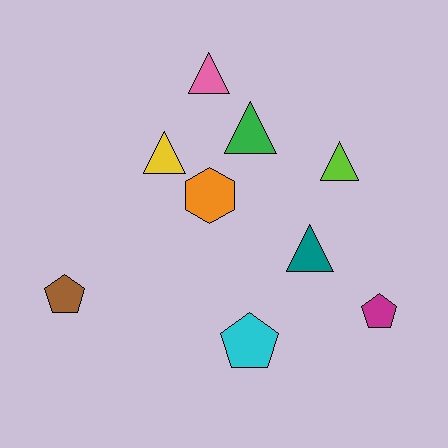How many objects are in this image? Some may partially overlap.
There are 9 objects.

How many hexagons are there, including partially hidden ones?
There is 1 hexagon.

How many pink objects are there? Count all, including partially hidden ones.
There is 1 pink object.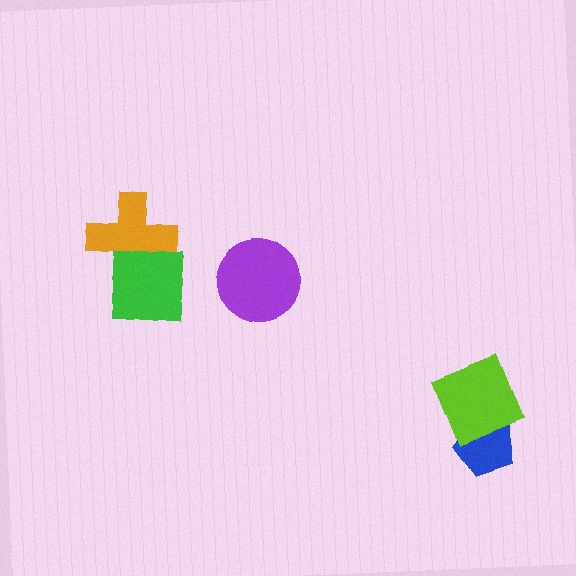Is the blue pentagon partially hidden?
Yes, it is partially covered by another shape.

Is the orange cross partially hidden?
Yes, it is partially covered by another shape.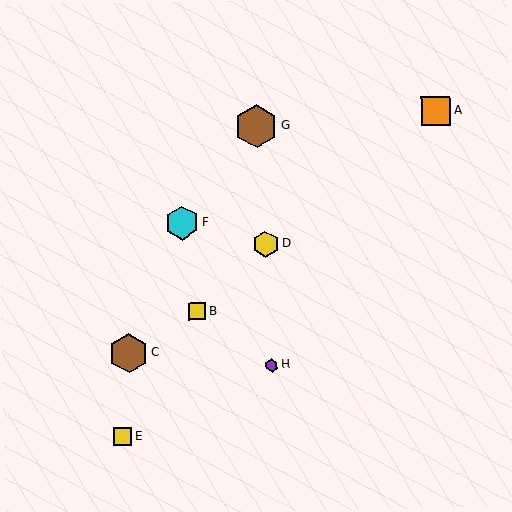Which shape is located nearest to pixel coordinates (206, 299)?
The yellow square (labeled B) at (197, 312) is nearest to that location.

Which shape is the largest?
The brown hexagon (labeled G) is the largest.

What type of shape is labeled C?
Shape C is a brown hexagon.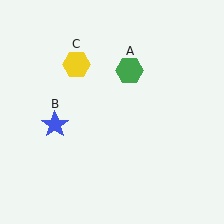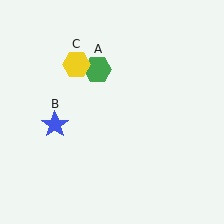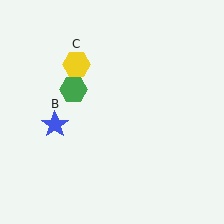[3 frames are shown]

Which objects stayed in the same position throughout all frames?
Blue star (object B) and yellow hexagon (object C) remained stationary.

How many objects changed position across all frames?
1 object changed position: green hexagon (object A).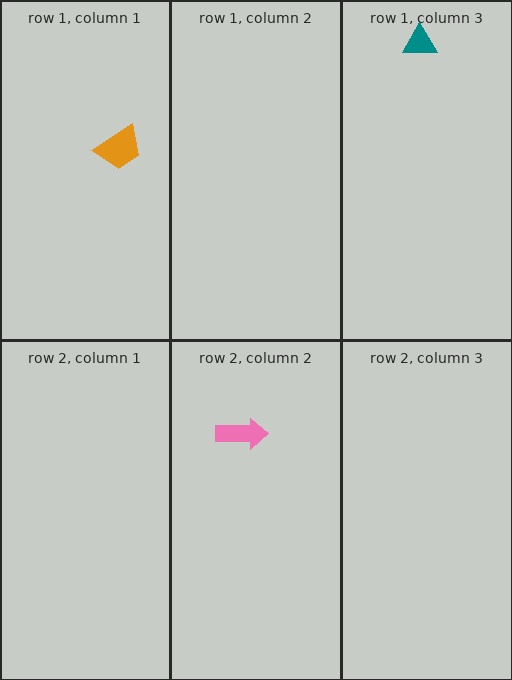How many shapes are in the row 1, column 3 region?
1.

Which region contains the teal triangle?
The row 1, column 3 region.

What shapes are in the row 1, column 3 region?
The teal triangle.